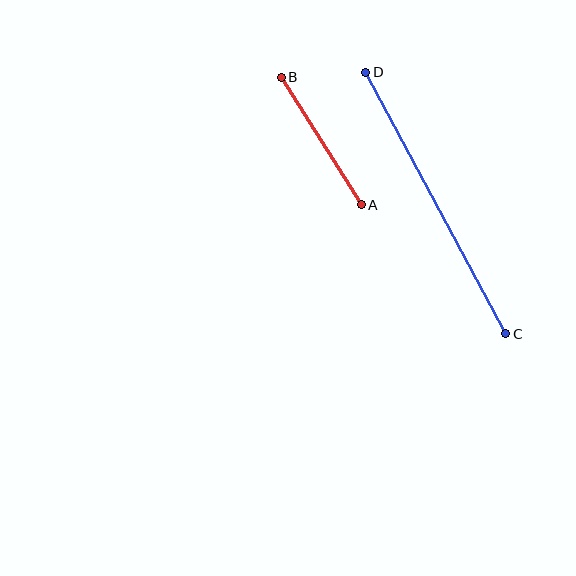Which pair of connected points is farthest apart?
Points C and D are farthest apart.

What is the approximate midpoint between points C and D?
The midpoint is at approximately (436, 203) pixels.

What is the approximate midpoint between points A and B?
The midpoint is at approximately (321, 141) pixels.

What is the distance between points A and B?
The distance is approximately 150 pixels.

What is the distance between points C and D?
The distance is approximately 297 pixels.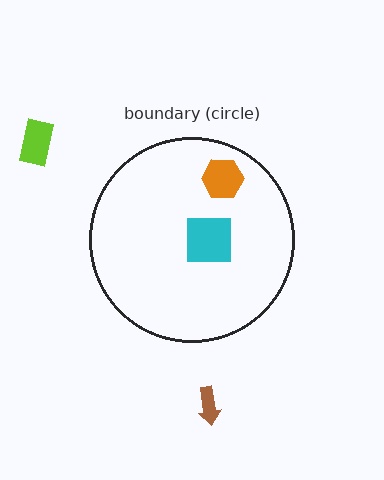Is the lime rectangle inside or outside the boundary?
Outside.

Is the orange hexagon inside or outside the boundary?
Inside.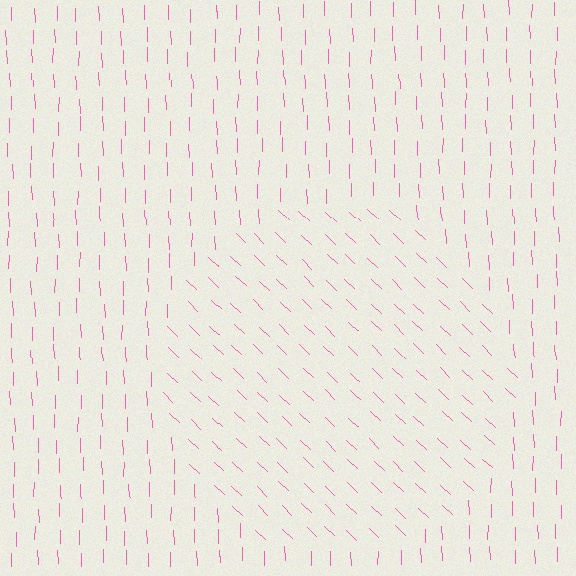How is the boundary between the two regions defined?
The boundary is defined purely by a change in line orientation (approximately 45 degrees difference). All lines are the same color and thickness.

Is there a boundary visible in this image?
Yes, there is a texture boundary formed by a change in line orientation.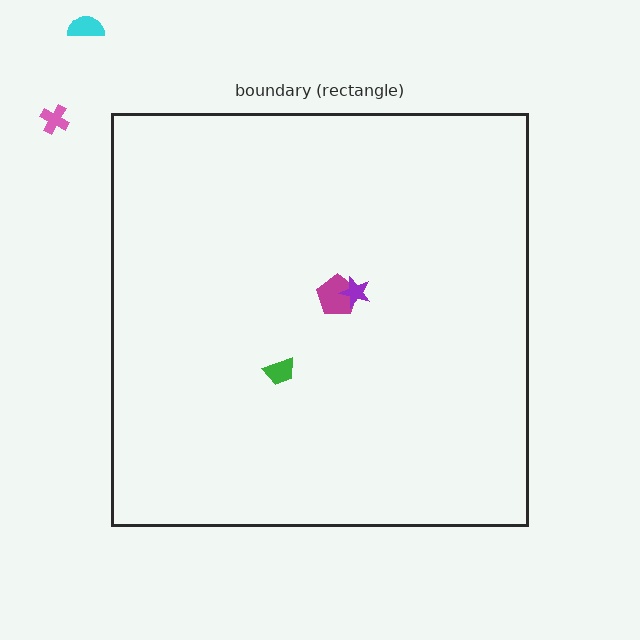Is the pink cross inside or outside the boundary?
Outside.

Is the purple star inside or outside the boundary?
Inside.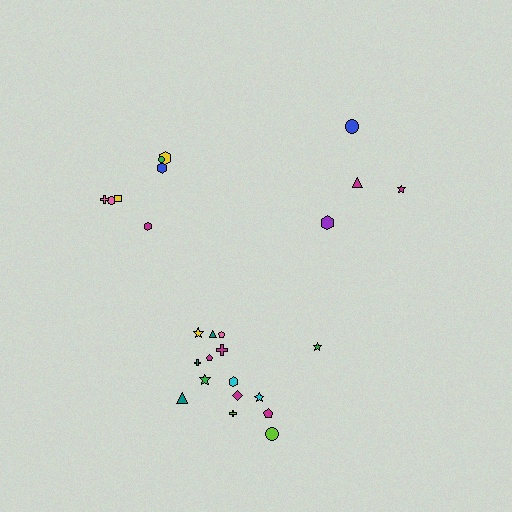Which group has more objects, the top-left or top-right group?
The top-left group.